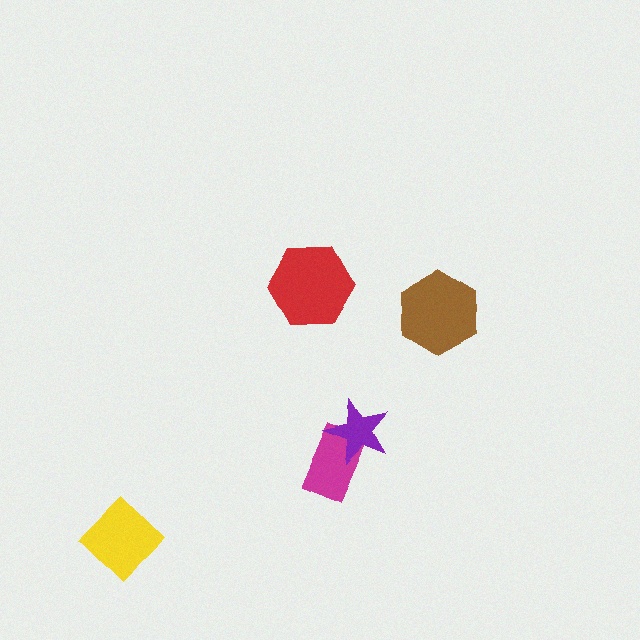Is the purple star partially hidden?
No, no other shape covers it.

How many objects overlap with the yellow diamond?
0 objects overlap with the yellow diamond.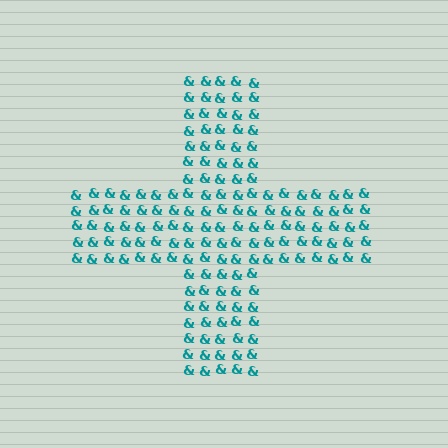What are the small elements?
The small elements are ampersands.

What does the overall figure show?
The overall figure shows a cross.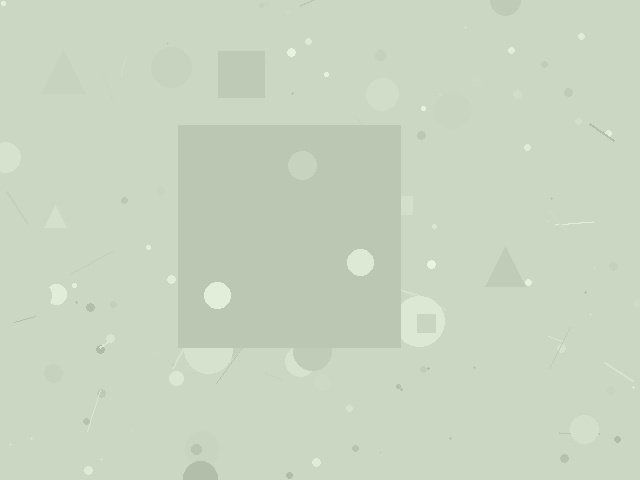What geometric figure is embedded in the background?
A square is embedded in the background.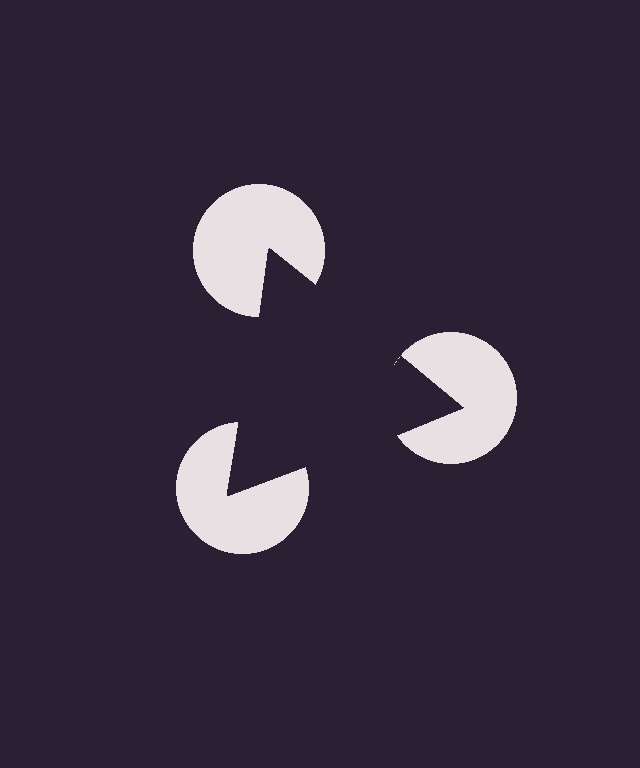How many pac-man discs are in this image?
There are 3 — one at each vertex of the illusory triangle.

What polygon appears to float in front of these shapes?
An illusory triangle — its edges are inferred from the aligned wedge cuts in the pac-man discs, not physically drawn.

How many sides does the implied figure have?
3 sides.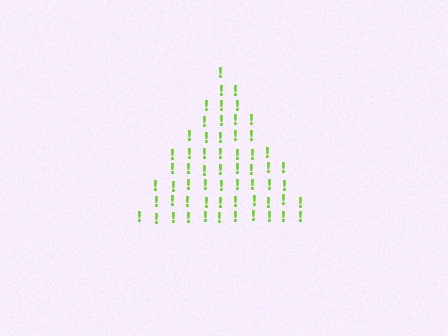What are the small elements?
The small elements are exclamation marks.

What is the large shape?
The large shape is a triangle.